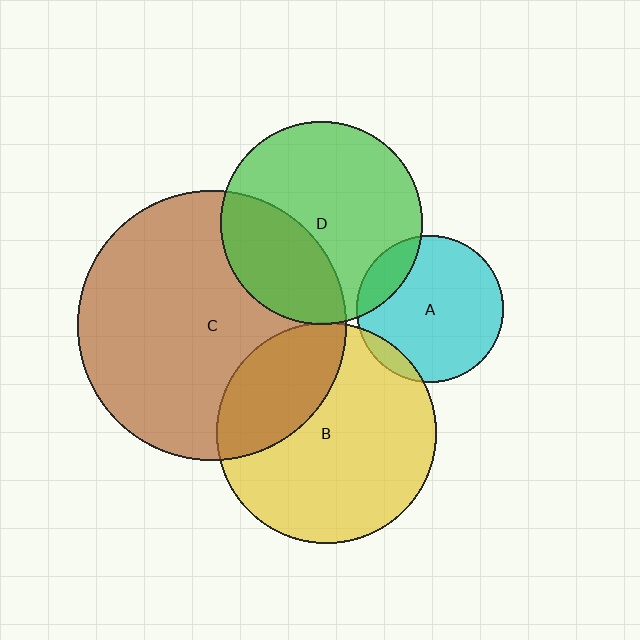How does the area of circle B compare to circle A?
Approximately 2.3 times.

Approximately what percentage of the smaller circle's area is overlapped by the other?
Approximately 30%.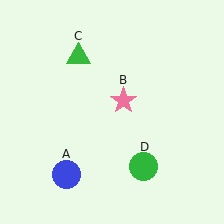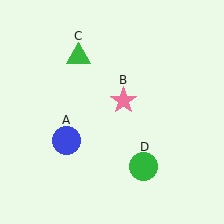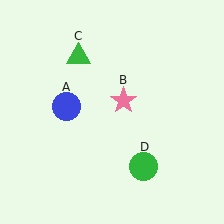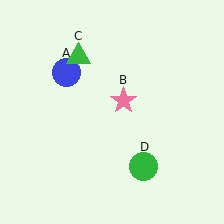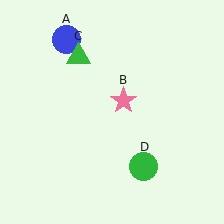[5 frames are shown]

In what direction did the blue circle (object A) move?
The blue circle (object A) moved up.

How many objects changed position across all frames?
1 object changed position: blue circle (object A).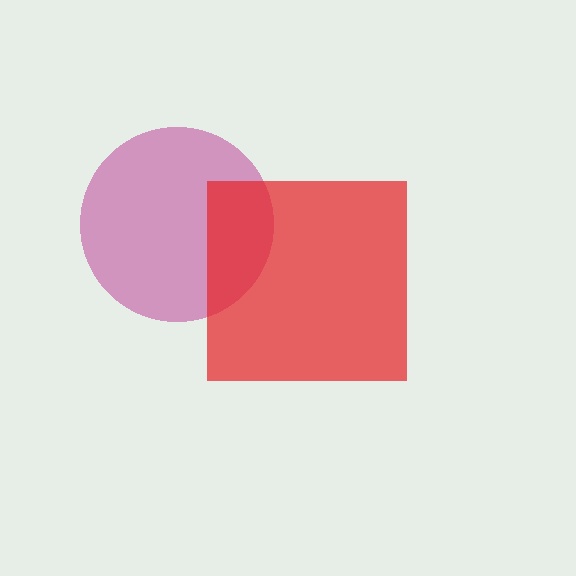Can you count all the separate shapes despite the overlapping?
Yes, there are 2 separate shapes.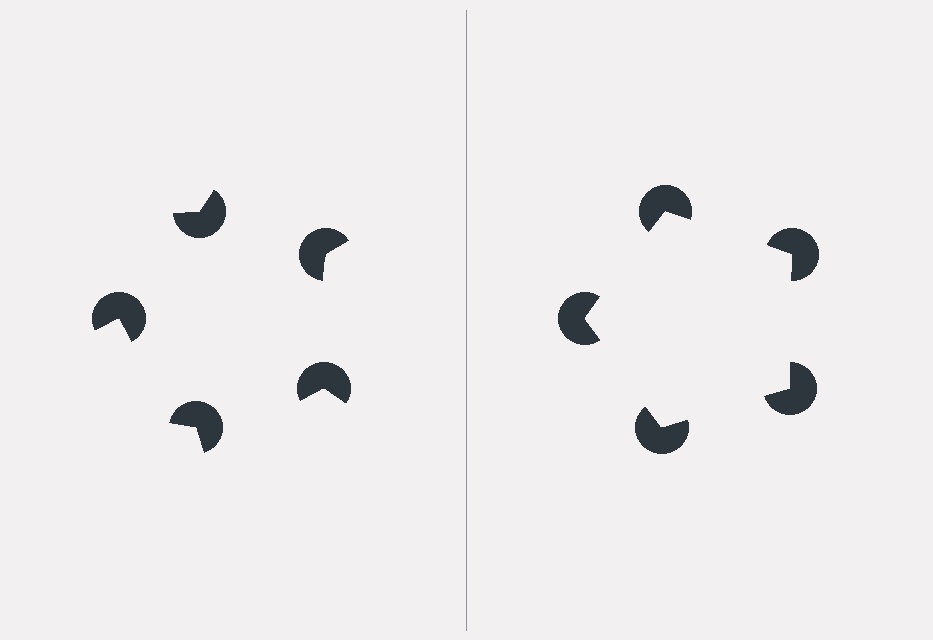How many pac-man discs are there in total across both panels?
10 — 5 on each side.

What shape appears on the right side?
An illusory pentagon.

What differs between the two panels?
The pac-man discs are positioned identically on both sides; only the wedge orientations differ. On the right they align to a pentagon; on the left they are misaligned.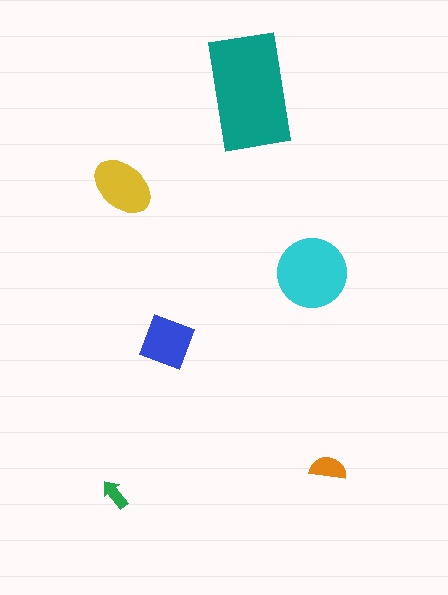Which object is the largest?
The teal rectangle.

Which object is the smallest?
The green arrow.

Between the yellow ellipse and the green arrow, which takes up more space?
The yellow ellipse.